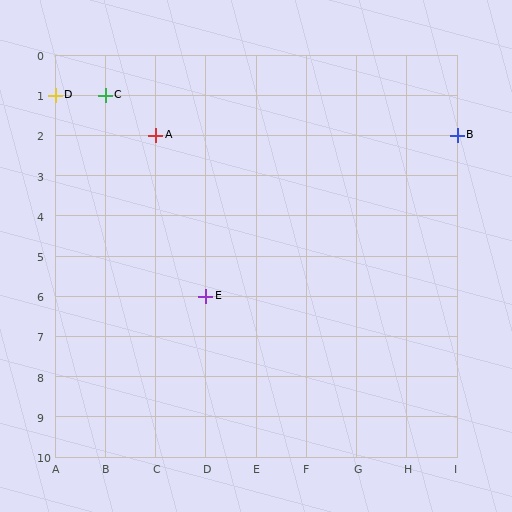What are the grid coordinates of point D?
Point D is at grid coordinates (A, 1).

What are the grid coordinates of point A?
Point A is at grid coordinates (C, 2).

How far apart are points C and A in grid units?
Points C and A are 1 column and 1 row apart (about 1.4 grid units diagonally).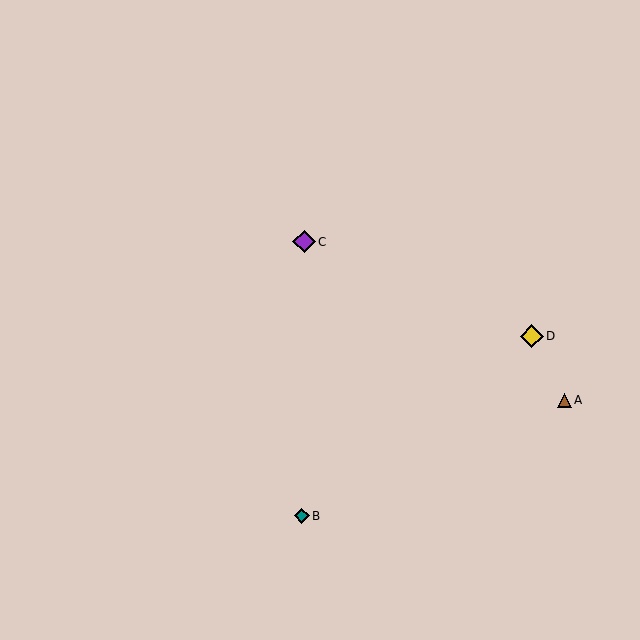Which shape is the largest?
The yellow diamond (labeled D) is the largest.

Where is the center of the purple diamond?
The center of the purple diamond is at (304, 242).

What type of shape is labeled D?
Shape D is a yellow diamond.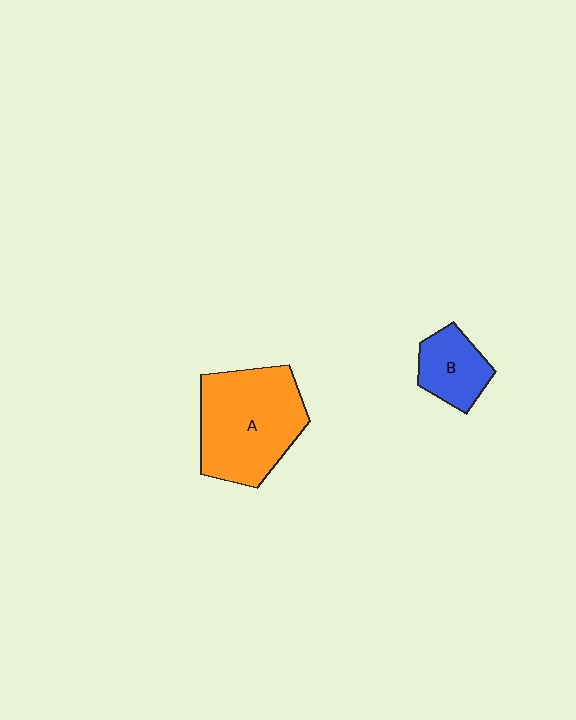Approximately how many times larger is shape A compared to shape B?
Approximately 2.3 times.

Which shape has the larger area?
Shape A (orange).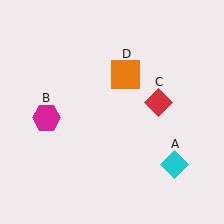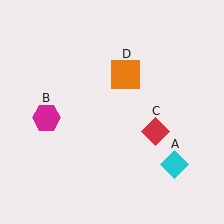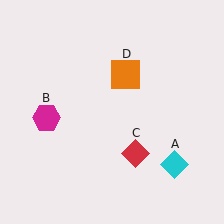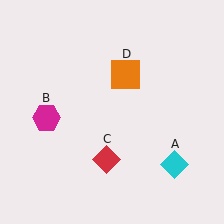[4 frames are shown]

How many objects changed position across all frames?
1 object changed position: red diamond (object C).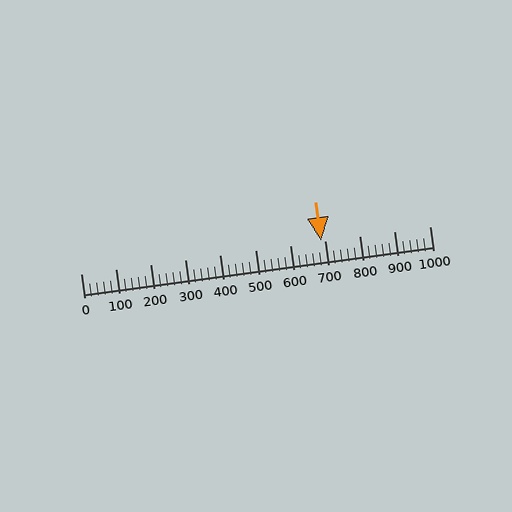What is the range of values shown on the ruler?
The ruler shows values from 0 to 1000.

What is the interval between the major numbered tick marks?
The major tick marks are spaced 100 units apart.